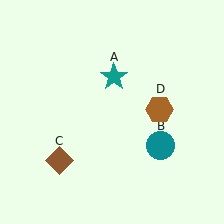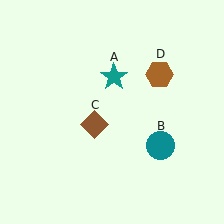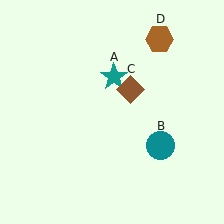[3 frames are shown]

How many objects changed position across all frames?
2 objects changed position: brown diamond (object C), brown hexagon (object D).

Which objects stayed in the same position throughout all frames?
Teal star (object A) and teal circle (object B) remained stationary.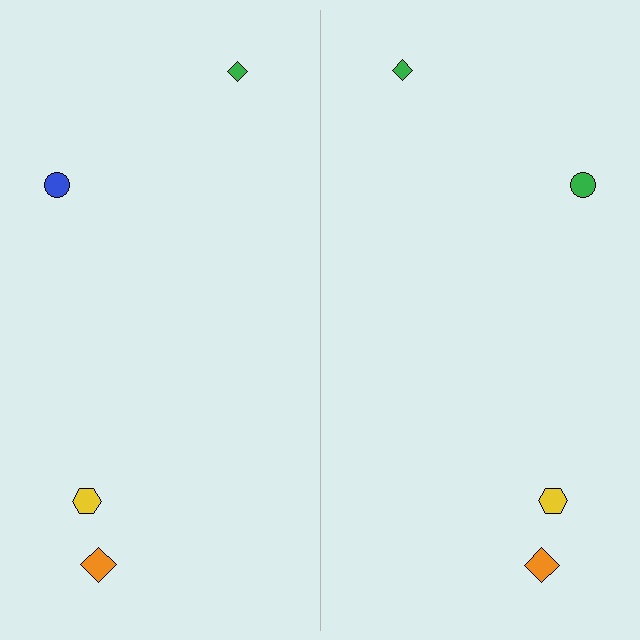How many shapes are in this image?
There are 8 shapes in this image.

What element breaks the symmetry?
The green circle on the right side breaks the symmetry — its mirror counterpart is blue.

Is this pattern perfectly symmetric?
No, the pattern is not perfectly symmetric. The green circle on the right side breaks the symmetry — its mirror counterpart is blue.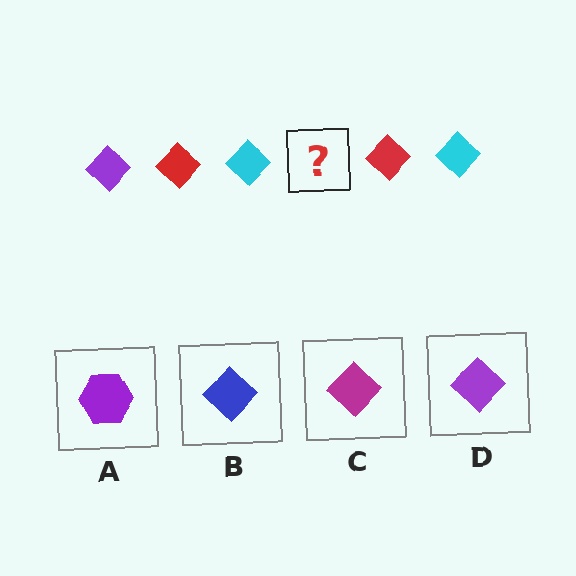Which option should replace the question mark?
Option D.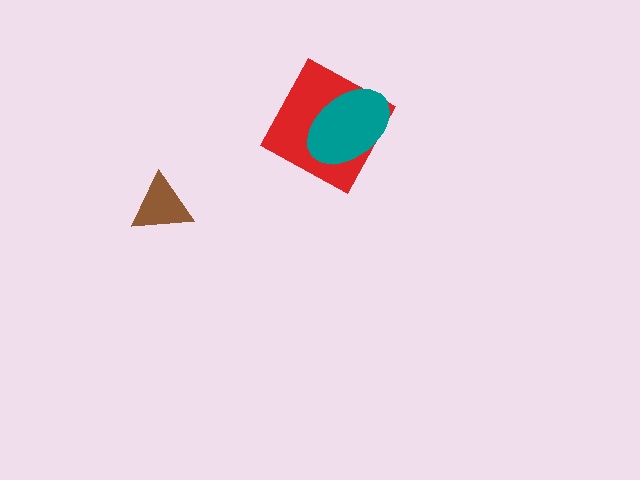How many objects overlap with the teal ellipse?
1 object overlaps with the teal ellipse.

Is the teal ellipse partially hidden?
No, no other shape covers it.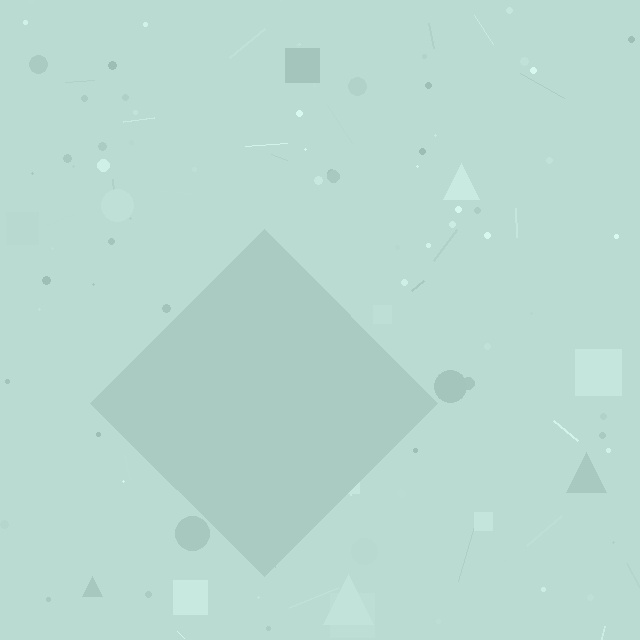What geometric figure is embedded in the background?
A diamond is embedded in the background.